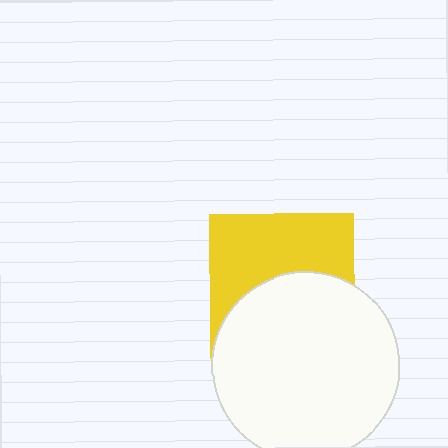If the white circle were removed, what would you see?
You would see the complete yellow square.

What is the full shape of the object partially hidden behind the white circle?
The partially hidden object is a yellow square.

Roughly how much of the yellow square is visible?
About half of it is visible (roughly 50%).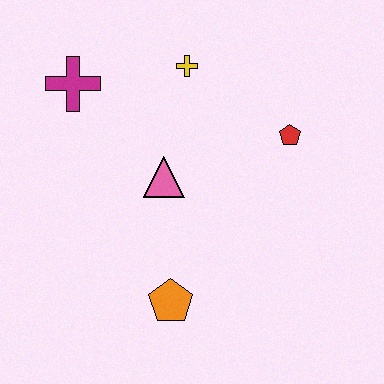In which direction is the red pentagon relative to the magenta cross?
The red pentagon is to the right of the magenta cross.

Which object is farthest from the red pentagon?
The magenta cross is farthest from the red pentagon.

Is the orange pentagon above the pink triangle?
No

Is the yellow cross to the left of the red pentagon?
Yes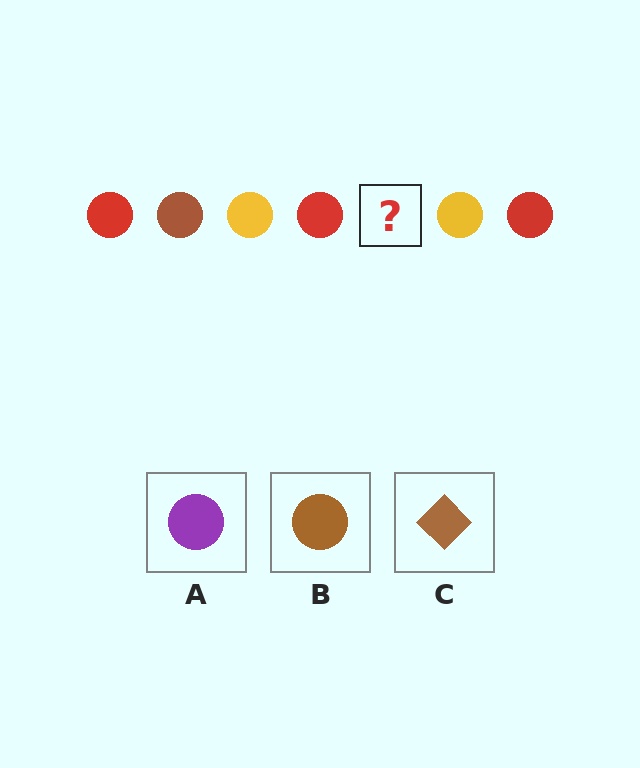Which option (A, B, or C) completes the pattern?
B.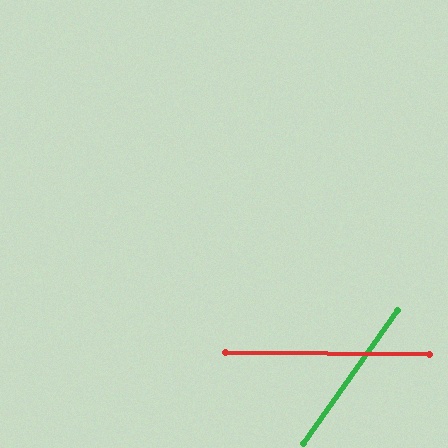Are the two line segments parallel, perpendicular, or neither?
Neither parallel nor perpendicular — they differ by about 55°.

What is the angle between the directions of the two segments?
Approximately 55 degrees.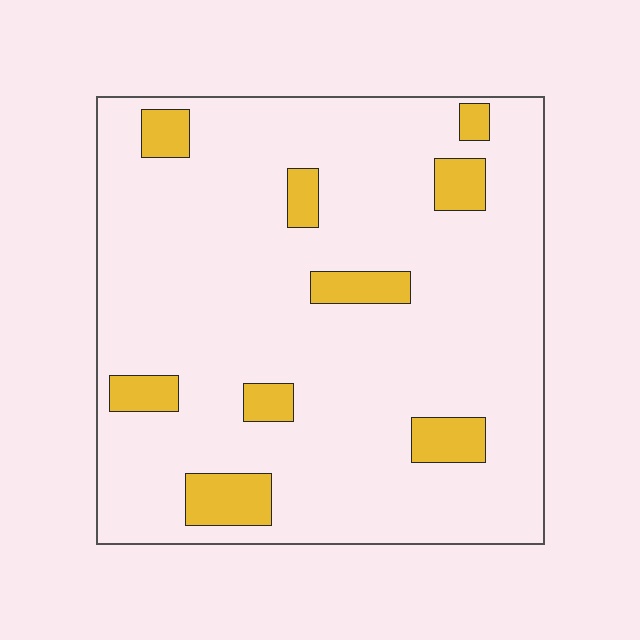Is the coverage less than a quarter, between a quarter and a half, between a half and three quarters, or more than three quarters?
Less than a quarter.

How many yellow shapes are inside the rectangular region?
9.